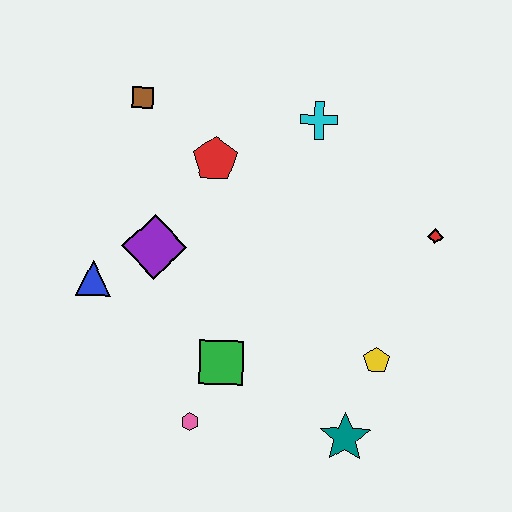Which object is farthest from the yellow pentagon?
The brown square is farthest from the yellow pentagon.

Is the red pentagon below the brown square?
Yes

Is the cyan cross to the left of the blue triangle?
No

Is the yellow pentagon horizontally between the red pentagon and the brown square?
No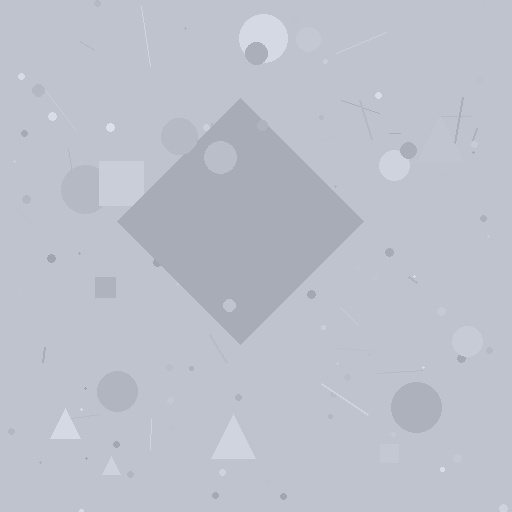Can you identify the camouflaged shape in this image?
The camouflaged shape is a diamond.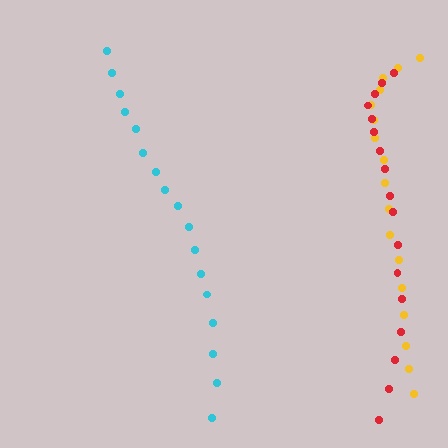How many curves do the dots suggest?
There are 3 distinct paths.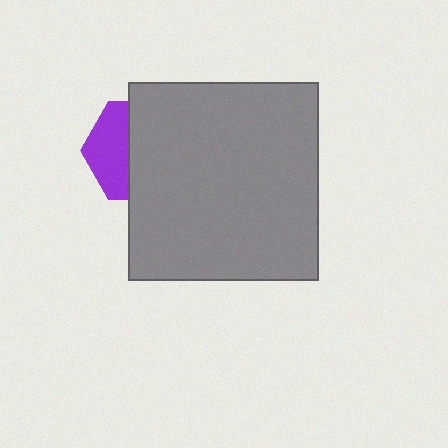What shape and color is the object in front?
The object in front is a gray rectangle.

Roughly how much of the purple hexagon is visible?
A small part of it is visible (roughly 39%).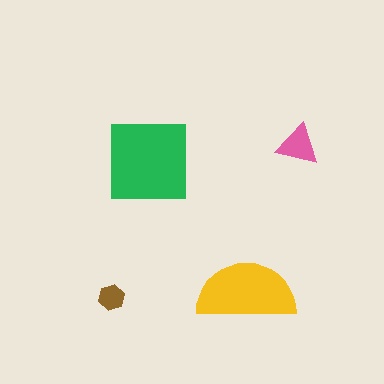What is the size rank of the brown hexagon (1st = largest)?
4th.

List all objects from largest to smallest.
The green square, the yellow semicircle, the pink triangle, the brown hexagon.